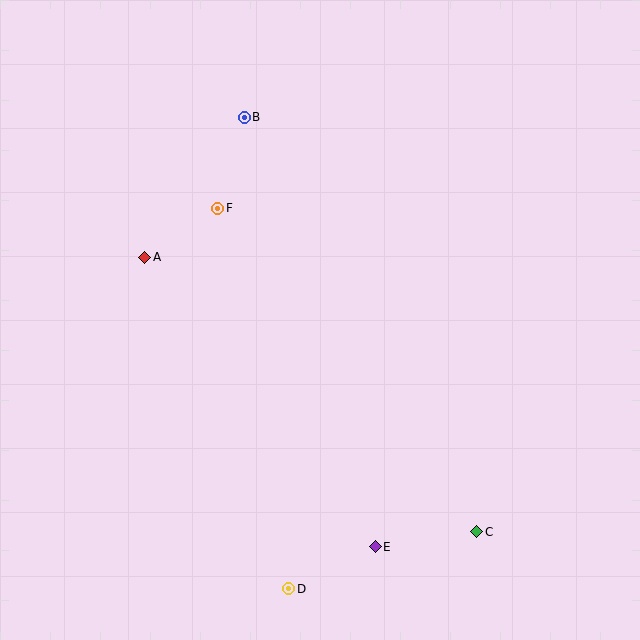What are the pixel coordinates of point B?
Point B is at (244, 117).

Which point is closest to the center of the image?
Point F at (218, 208) is closest to the center.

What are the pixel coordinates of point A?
Point A is at (145, 257).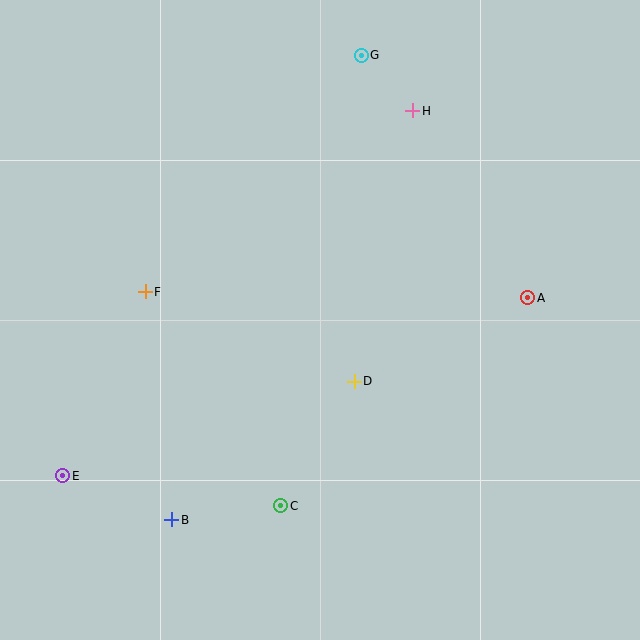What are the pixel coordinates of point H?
Point H is at (413, 111).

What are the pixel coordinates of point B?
Point B is at (172, 520).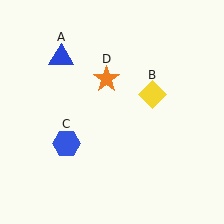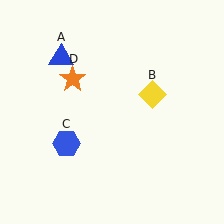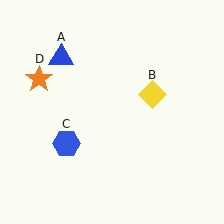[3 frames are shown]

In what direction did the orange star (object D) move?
The orange star (object D) moved left.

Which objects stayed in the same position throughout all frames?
Blue triangle (object A) and yellow diamond (object B) and blue hexagon (object C) remained stationary.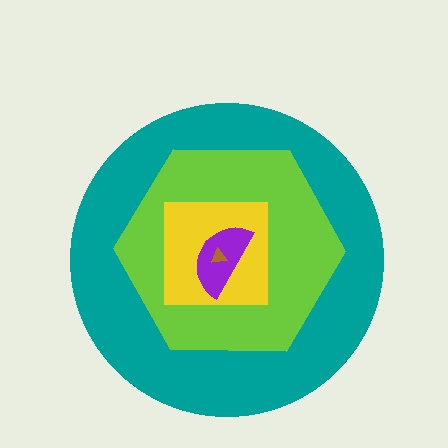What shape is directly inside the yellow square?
The purple semicircle.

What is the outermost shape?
The teal circle.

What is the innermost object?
The brown triangle.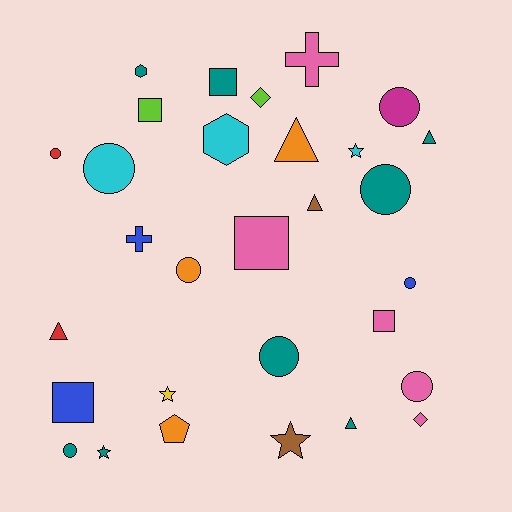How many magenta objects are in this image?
There is 1 magenta object.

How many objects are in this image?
There are 30 objects.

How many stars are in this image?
There are 4 stars.